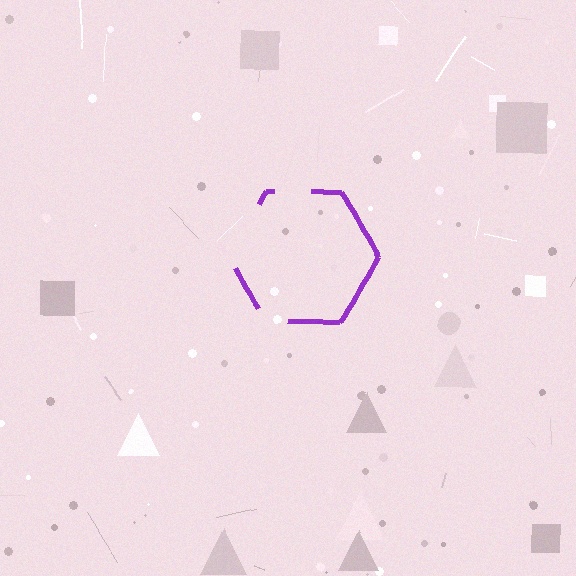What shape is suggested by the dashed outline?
The dashed outline suggests a hexagon.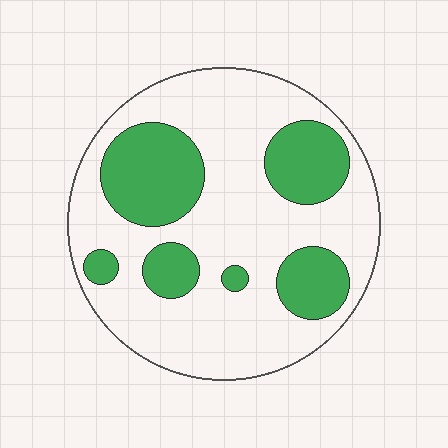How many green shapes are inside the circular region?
6.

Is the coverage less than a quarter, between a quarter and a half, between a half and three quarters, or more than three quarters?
Between a quarter and a half.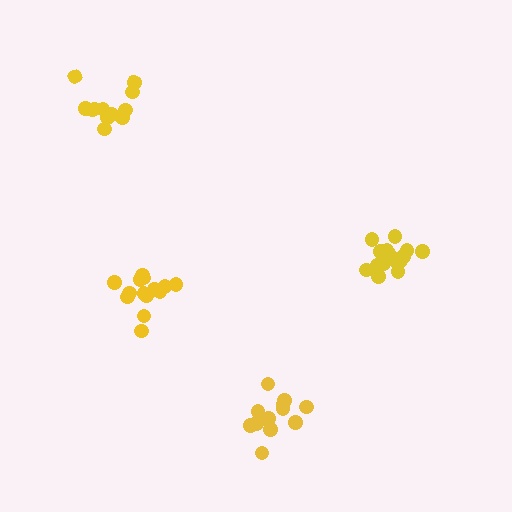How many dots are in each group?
Group 1: 12 dots, Group 2: 16 dots, Group 3: 14 dots, Group 4: 12 dots (54 total).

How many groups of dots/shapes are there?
There are 4 groups.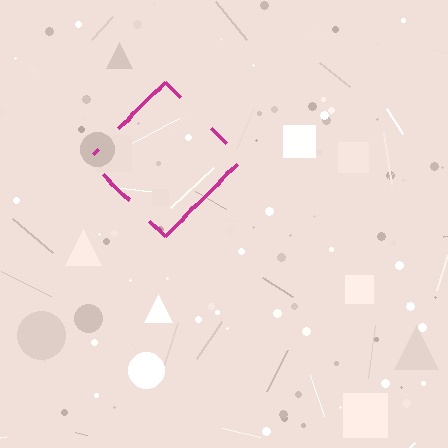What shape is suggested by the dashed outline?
The dashed outline suggests a diamond.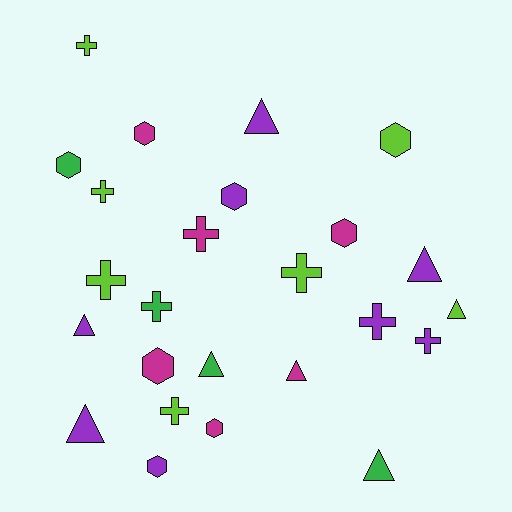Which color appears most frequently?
Purple, with 8 objects.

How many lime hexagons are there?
There is 1 lime hexagon.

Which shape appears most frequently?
Cross, with 9 objects.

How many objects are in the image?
There are 25 objects.